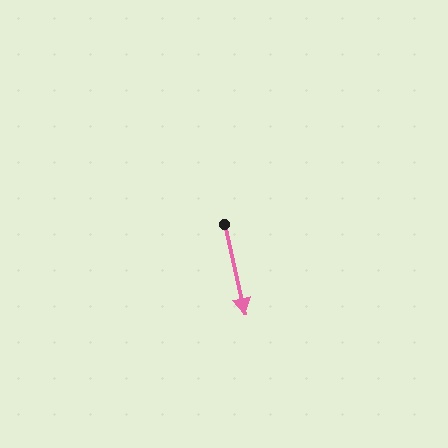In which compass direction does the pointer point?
South.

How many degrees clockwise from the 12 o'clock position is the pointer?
Approximately 167 degrees.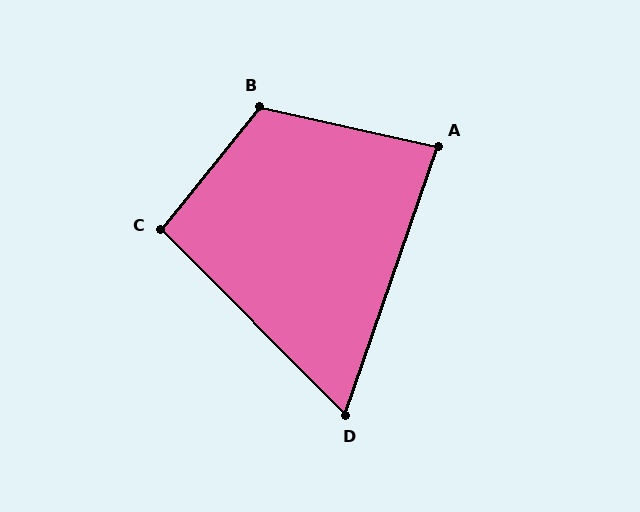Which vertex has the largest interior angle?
B, at approximately 116 degrees.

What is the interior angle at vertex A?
Approximately 84 degrees (acute).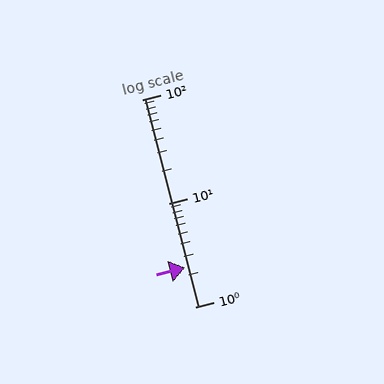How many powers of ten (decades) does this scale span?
The scale spans 2 decades, from 1 to 100.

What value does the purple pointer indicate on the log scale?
The pointer indicates approximately 2.4.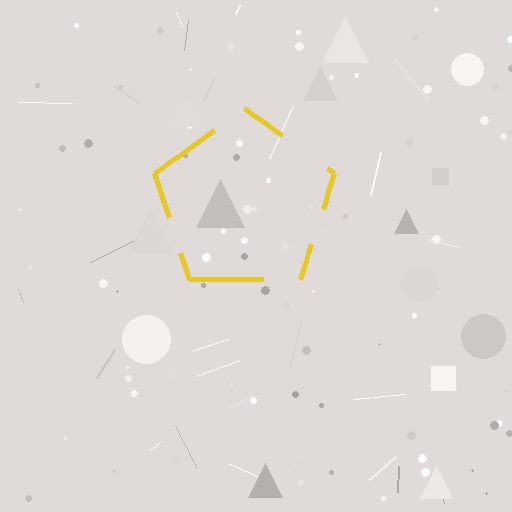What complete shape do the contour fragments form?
The contour fragments form a pentagon.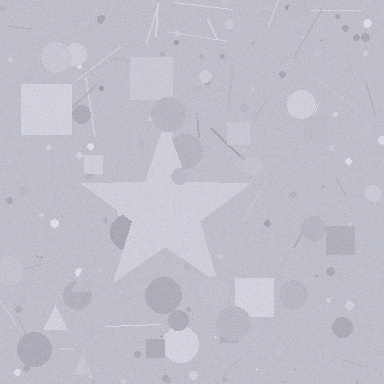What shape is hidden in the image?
A star is hidden in the image.